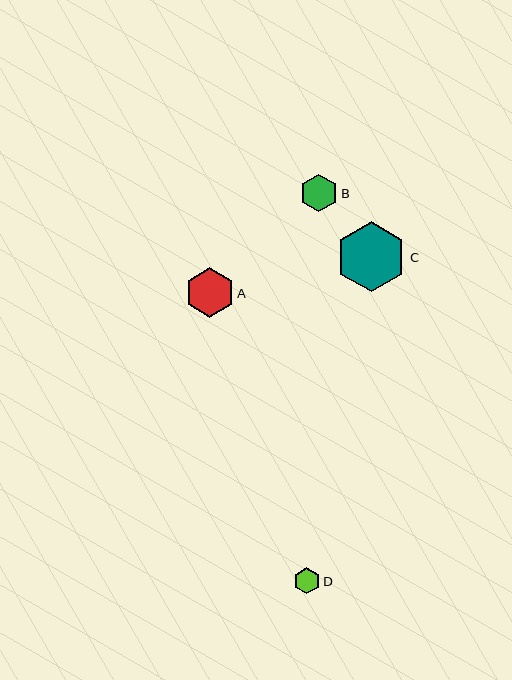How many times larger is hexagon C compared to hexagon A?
Hexagon C is approximately 1.4 times the size of hexagon A.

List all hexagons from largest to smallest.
From largest to smallest: C, A, B, D.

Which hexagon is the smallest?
Hexagon D is the smallest with a size of approximately 26 pixels.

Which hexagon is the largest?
Hexagon C is the largest with a size of approximately 71 pixels.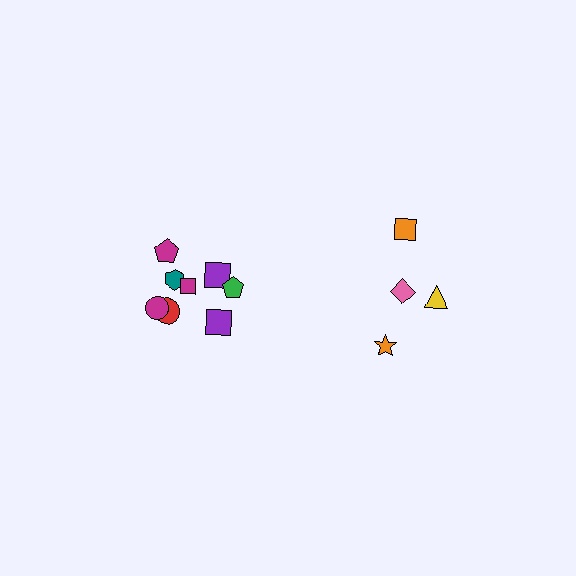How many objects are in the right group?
There are 4 objects.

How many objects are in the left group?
There are 8 objects.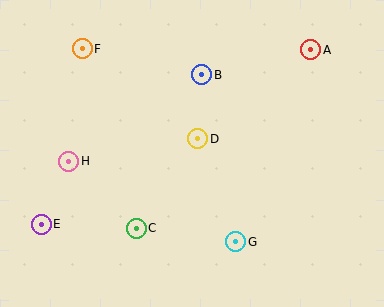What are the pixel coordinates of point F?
Point F is at (82, 49).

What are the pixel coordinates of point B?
Point B is at (202, 75).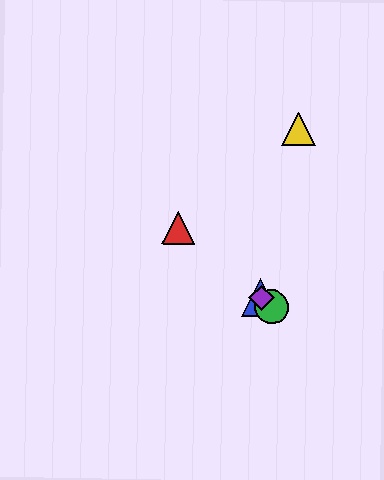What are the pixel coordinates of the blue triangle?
The blue triangle is at (261, 297).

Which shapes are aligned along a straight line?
The red triangle, the blue triangle, the green circle, the purple diamond are aligned along a straight line.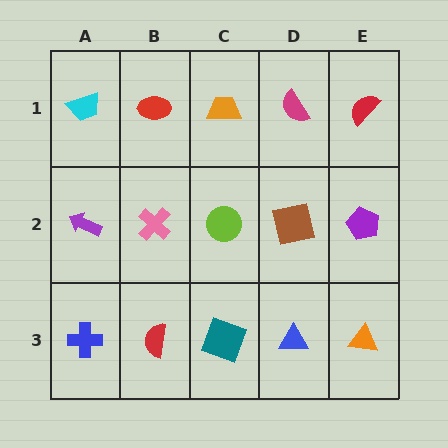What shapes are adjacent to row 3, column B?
A pink cross (row 2, column B), a blue cross (row 3, column A), a teal square (row 3, column C).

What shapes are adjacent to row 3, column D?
A brown square (row 2, column D), a teal square (row 3, column C), an orange triangle (row 3, column E).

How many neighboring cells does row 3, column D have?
3.